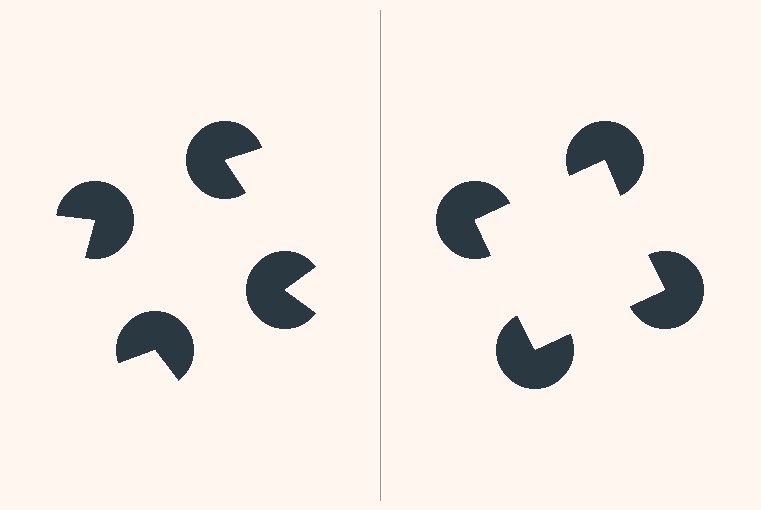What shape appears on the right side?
An illusory square.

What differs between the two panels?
The pac-man discs are positioned identically on both sides; only the wedge orientations differ. On the right they align to a square; on the left they are misaligned.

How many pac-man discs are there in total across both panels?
8 — 4 on each side.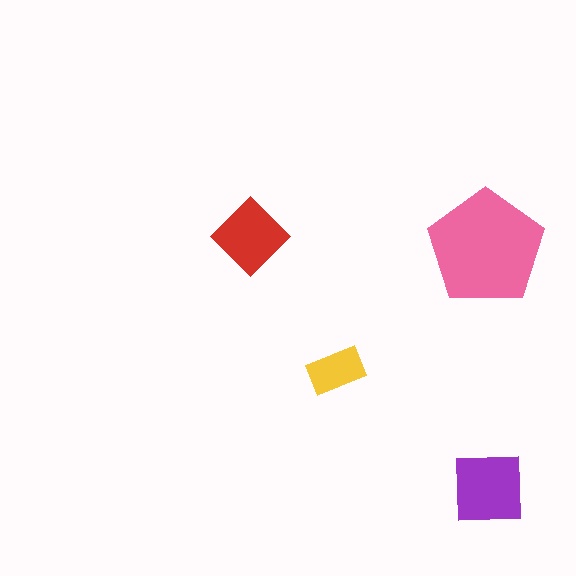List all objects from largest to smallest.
The pink pentagon, the purple square, the red diamond, the yellow rectangle.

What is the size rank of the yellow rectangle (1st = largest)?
4th.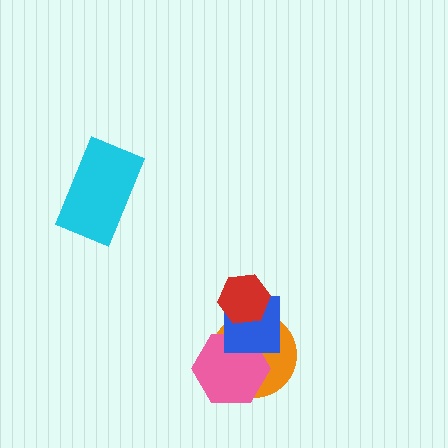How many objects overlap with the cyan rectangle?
0 objects overlap with the cyan rectangle.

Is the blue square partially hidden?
Yes, it is partially covered by another shape.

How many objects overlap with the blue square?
3 objects overlap with the blue square.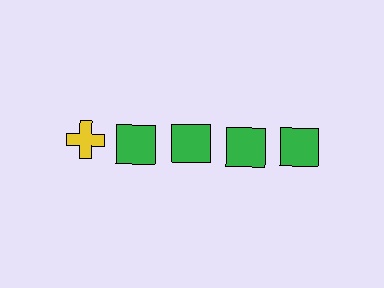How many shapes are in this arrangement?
There are 5 shapes arranged in a grid pattern.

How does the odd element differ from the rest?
It differs in both color (yellow instead of green) and shape (cross instead of square).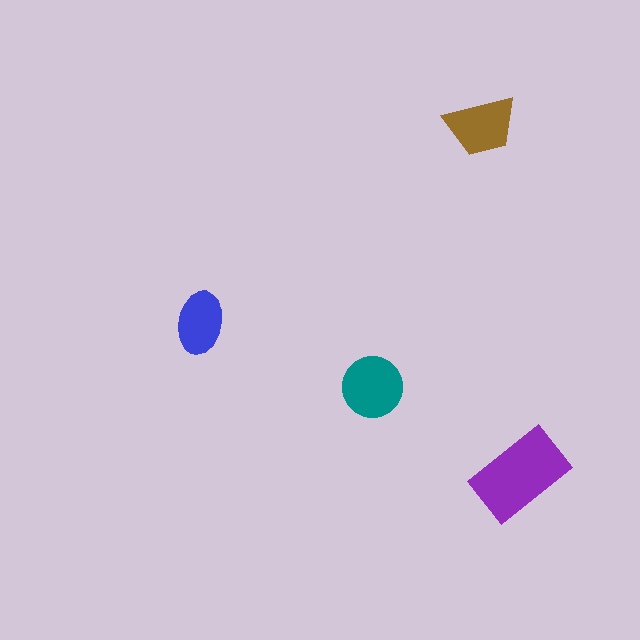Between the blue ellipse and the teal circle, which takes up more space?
The teal circle.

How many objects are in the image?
There are 4 objects in the image.